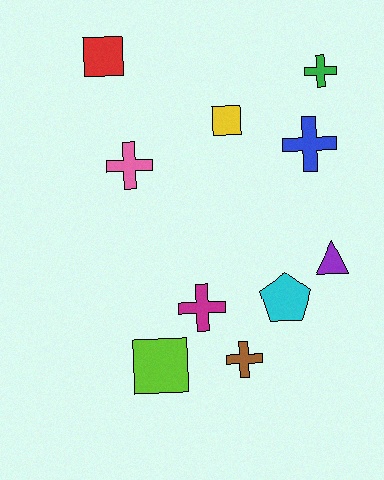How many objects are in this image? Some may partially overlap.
There are 10 objects.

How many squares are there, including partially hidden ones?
There are 3 squares.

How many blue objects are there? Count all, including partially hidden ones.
There is 1 blue object.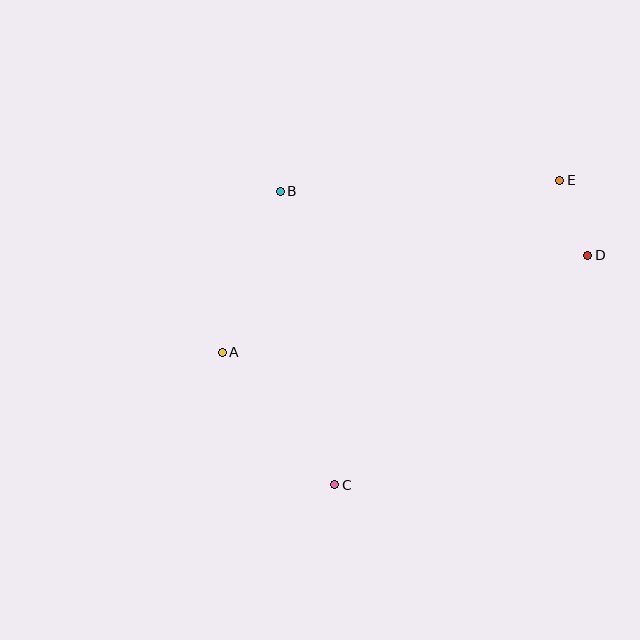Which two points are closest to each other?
Points D and E are closest to each other.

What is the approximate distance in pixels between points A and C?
The distance between A and C is approximately 174 pixels.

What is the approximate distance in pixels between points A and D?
The distance between A and D is approximately 378 pixels.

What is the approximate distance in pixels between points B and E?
The distance between B and E is approximately 280 pixels.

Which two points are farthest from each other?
Points A and E are farthest from each other.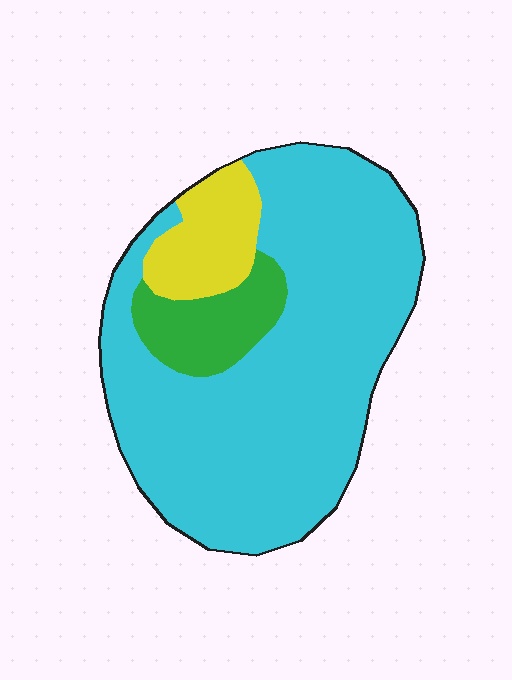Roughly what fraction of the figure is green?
Green takes up about one tenth (1/10) of the figure.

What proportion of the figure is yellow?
Yellow covers 11% of the figure.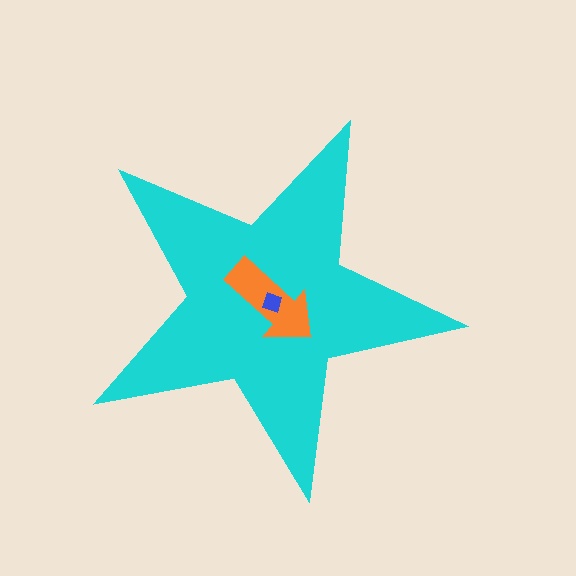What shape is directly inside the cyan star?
The orange arrow.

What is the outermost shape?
The cyan star.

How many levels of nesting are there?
3.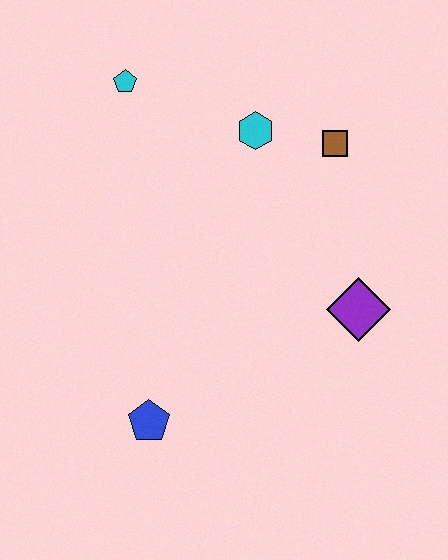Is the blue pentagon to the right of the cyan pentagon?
Yes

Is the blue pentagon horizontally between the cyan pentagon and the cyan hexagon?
Yes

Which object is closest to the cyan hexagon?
The brown square is closest to the cyan hexagon.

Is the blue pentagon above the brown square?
No